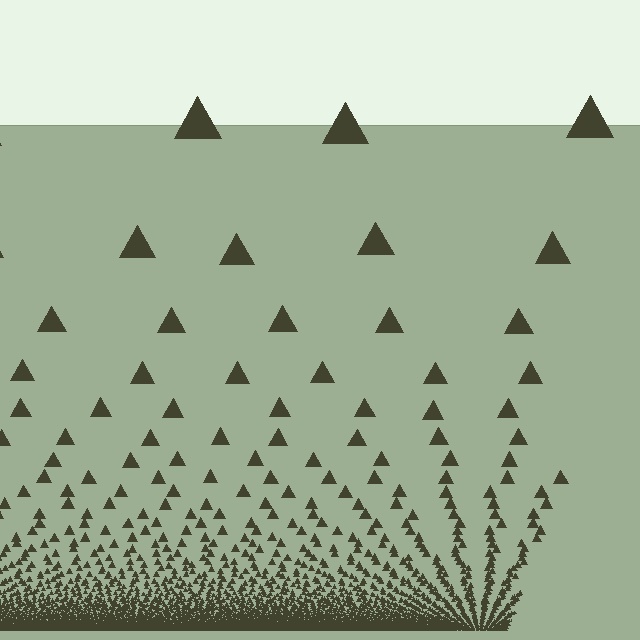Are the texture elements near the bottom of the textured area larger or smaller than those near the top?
Smaller. The gradient is inverted — elements near the bottom are smaller and denser.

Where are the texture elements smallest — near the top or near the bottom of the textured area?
Near the bottom.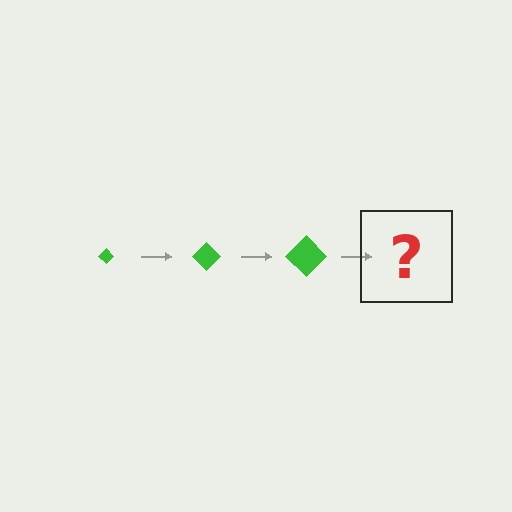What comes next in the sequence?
The next element should be a green diamond, larger than the previous one.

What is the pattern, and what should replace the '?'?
The pattern is that the diamond gets progressively larger each step. The '?' should be a green diamond, larger than the previous one.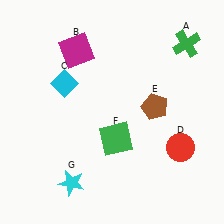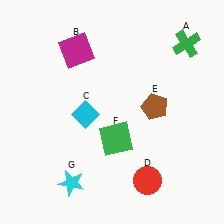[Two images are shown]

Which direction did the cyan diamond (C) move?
The cyan diamond (C) moved down.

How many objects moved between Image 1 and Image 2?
2 objects moved between the two images.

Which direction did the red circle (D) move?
The red circle (D) moved down.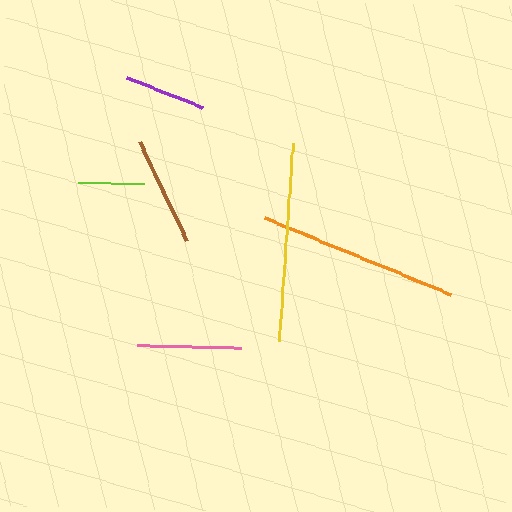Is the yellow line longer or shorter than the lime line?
The yellow line is longer than the lime line.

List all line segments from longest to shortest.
From longest to shortest: orange, yellow, brown, pink, purple, lime.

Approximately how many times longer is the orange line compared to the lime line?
The orange line is approximately 3.0 times the length of the lime line.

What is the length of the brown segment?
The brown segment is approximately 110 pixels long.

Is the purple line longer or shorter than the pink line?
The pink line is longer than the purple line.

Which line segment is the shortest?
The lime line is the shortest at approximately 67 pixels.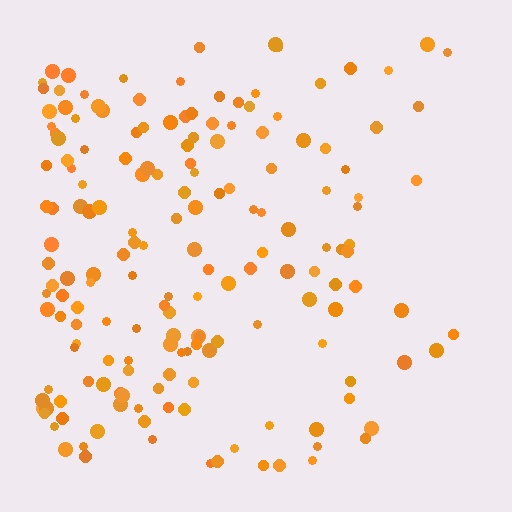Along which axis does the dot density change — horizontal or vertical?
Horizontal.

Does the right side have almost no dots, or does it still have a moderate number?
Still a moderate number, just noticeably fewer than the left.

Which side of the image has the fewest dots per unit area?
The right.